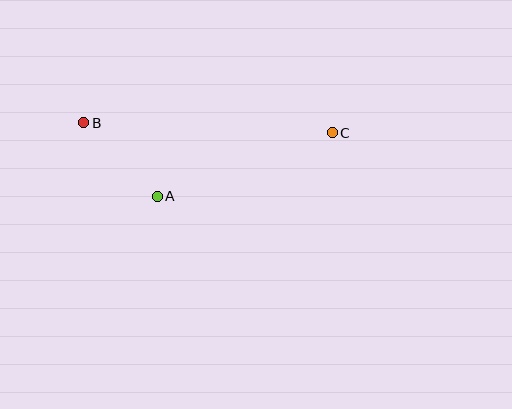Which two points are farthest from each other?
Points B and C are farthest from each other.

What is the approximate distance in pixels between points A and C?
The distance between A and C is approximately 186 pixels.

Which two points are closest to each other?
Points A and B are closest to each other.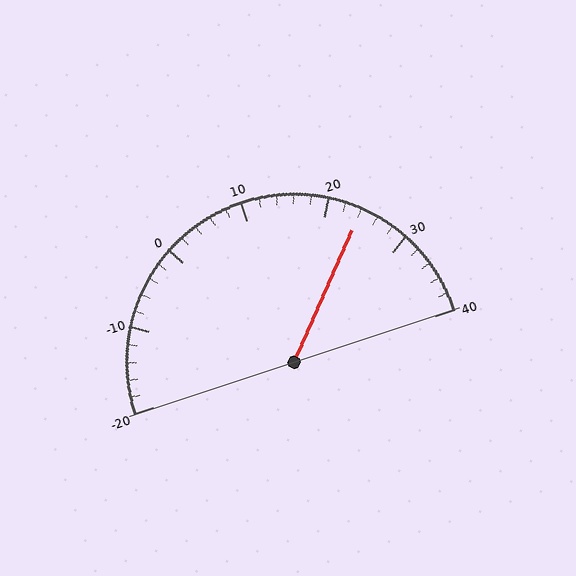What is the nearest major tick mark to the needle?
The nearest major tick mark is 20.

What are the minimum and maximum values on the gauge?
The gauge ranges from -20 to 40.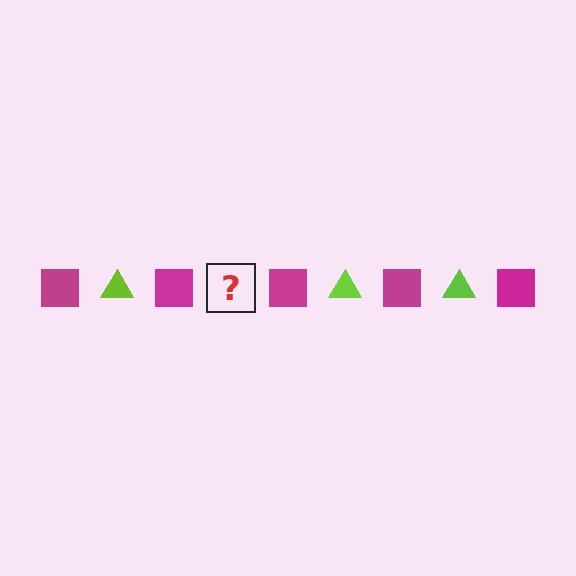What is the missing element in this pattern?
The missing element is a lime triangle.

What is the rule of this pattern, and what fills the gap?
The rule is that the pattern alternates between magenta square and lime triangle. The gap should be filled with a lime triangle.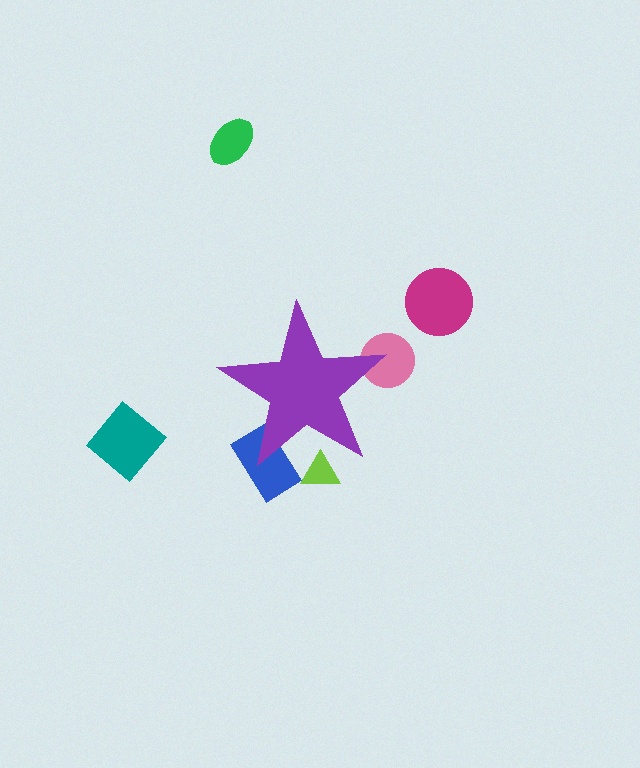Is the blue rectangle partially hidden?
Yes, the blue rectangle is partially hidden behind the purple star.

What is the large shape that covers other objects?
A purple star.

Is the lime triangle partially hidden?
Yes, the lime triangle is partially hidden behind the purple star.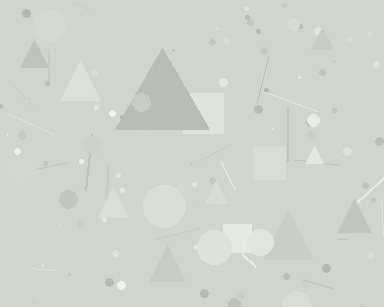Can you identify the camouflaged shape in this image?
The camouflaged shape is a triangle.